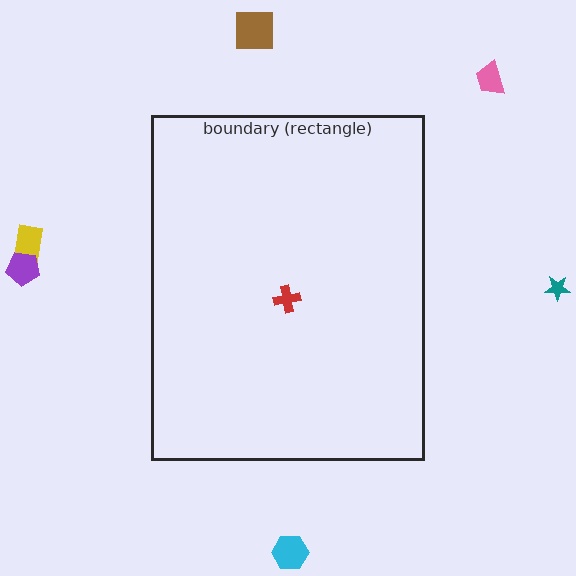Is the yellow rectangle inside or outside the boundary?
Outside.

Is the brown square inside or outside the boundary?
Outside.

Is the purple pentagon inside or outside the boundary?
Outside.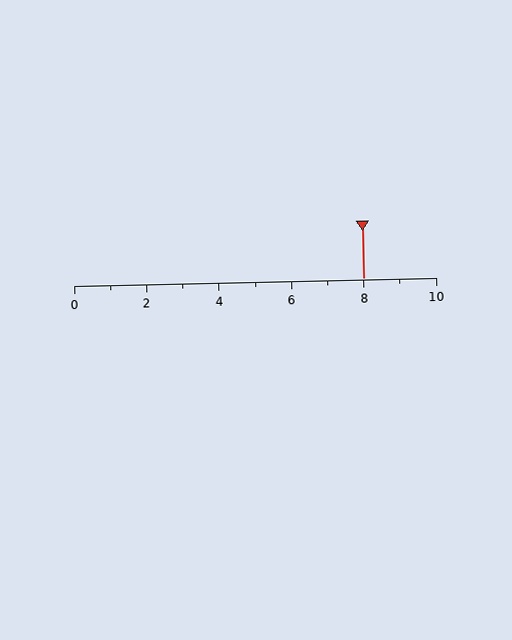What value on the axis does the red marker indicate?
The marker indicates approximately 8.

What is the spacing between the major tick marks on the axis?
The major ticks are spaced 2 apart.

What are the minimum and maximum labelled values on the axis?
The axis runs from 0 to 10.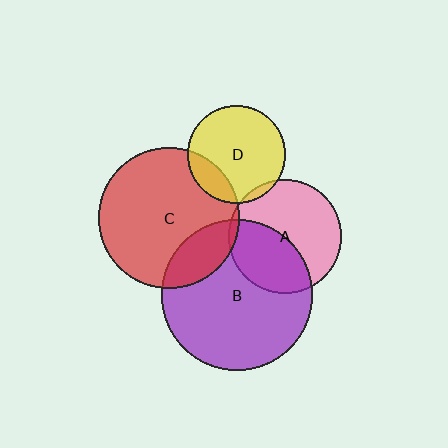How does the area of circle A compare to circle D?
Approximately 1.3 times.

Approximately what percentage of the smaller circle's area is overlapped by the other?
Approximately 20%.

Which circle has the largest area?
Circle B (purple).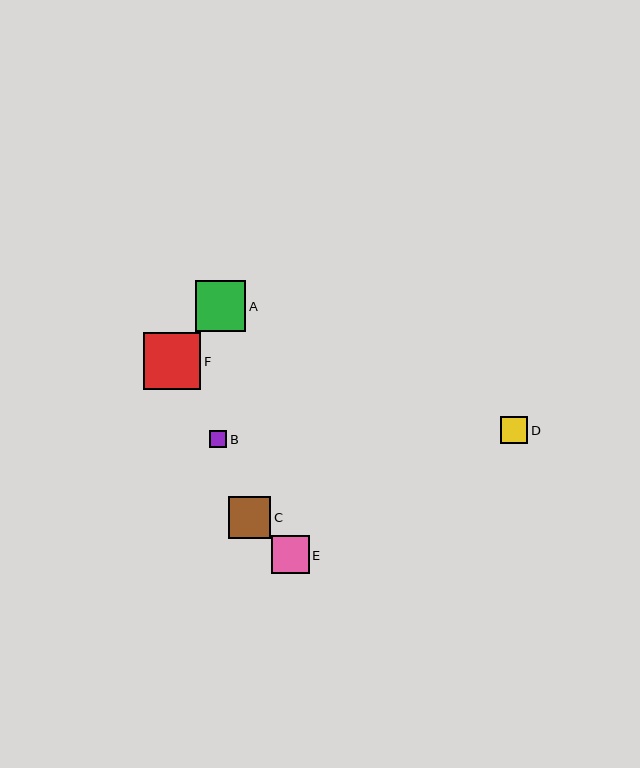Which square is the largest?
Square F is the largest with a size of approximately 57 pixels.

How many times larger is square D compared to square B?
Square D is approximately 1.6 times the size of square B.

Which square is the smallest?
Square B is the smallest with a size of approximately 17 pixels.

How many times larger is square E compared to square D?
Square E is approximately 1.4 times the size of square D.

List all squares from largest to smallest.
From largest to smallest: F, A, C, E, D, B.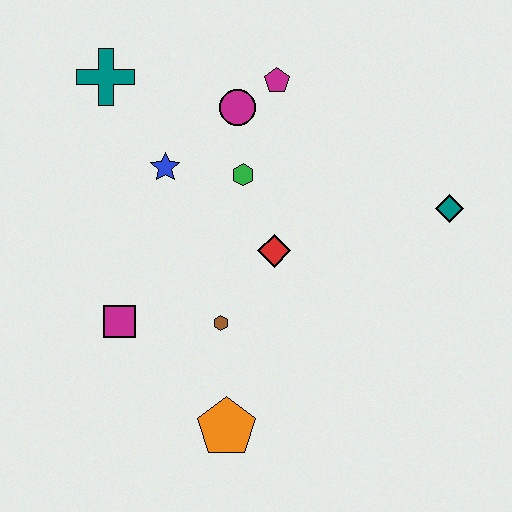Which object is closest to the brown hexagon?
The red diamond is closest to the brown hexagon.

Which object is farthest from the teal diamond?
The teal cross is farthest from the teal diamond.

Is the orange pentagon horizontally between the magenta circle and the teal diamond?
No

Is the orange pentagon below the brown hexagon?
Yes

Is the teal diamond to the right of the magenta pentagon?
Yes